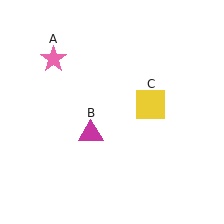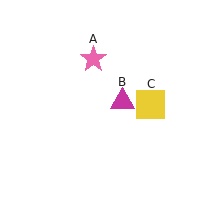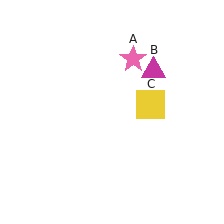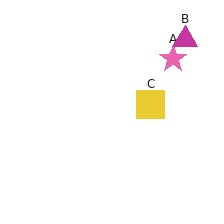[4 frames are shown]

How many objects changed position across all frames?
2 objects changed position: pink star (object A), magenta triangle (object B).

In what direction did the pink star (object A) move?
The pink star (object A) moved right.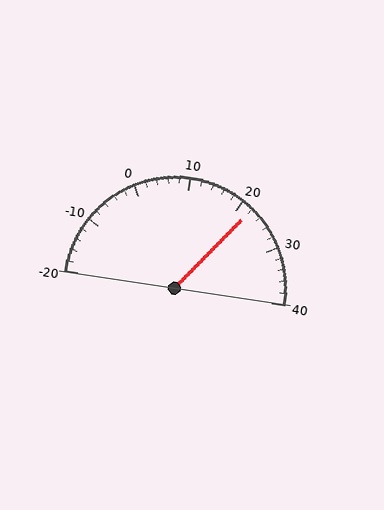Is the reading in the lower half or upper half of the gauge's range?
The reading is in the upper half of the range (-20 to 40).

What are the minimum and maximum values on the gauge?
The gauge ranges from -20 to 40.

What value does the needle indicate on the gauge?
The needle indicates approximately 22.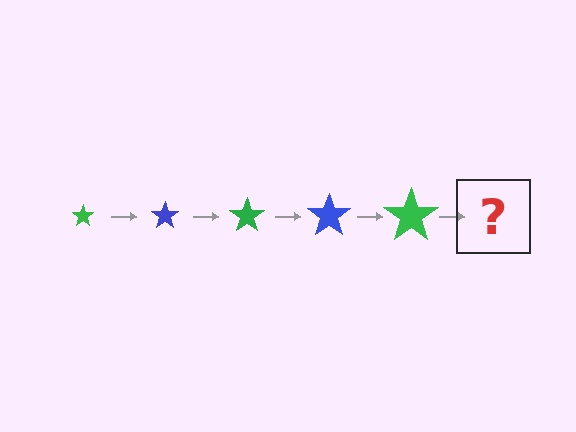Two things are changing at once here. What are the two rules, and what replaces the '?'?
The two rules are that the star grows larger each step and the color cycles through green and blue. The '?' should be a blue star, larger than the previous one.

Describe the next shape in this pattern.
It should be a blue star, larger than the previous one.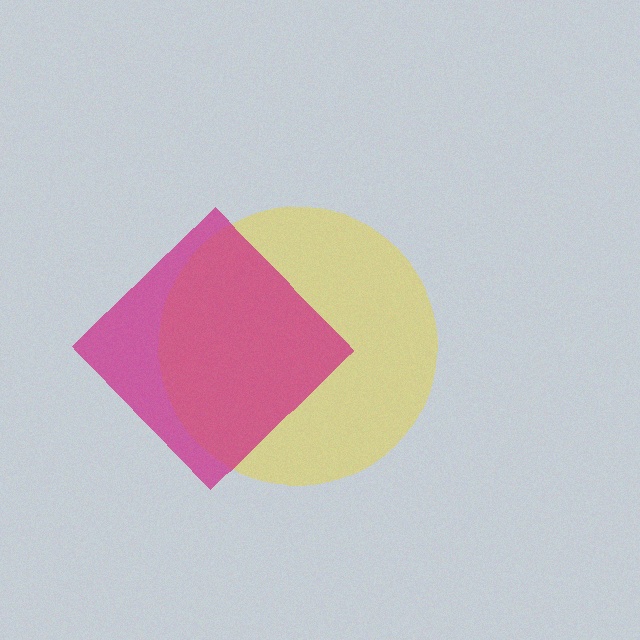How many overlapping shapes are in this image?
There are 2 overlapping shapes in the image.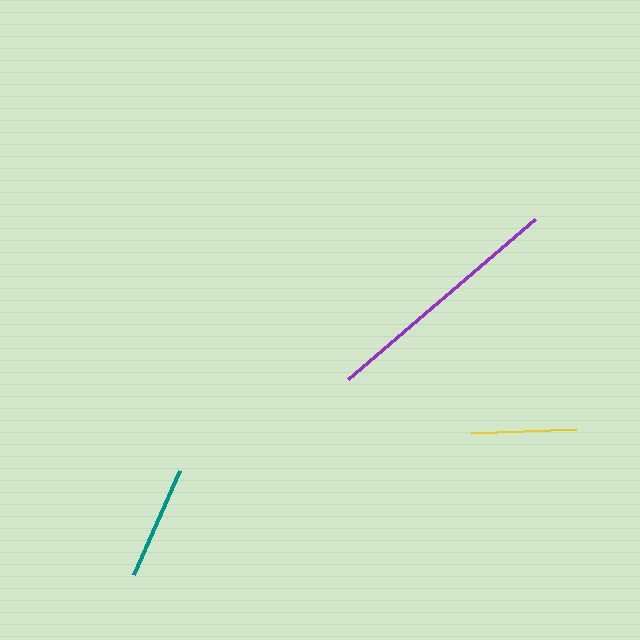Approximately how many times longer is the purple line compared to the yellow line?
The purple line is approximately 2.3 times the length of the yellow line.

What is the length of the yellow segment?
The yellow segment is approximately 105 pixels long.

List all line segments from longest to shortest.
From longest to shortest: purple, teal, yellow.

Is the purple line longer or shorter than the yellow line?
The purple line is longer than the yellow line.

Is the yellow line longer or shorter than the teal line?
The teal line is longer than the yellow line.